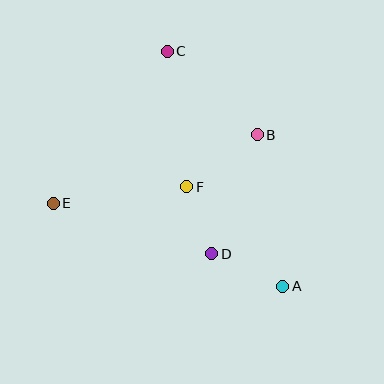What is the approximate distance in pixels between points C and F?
The distance between C and F is approximately 137 pixels.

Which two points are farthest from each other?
Points A and C are farthest from each other.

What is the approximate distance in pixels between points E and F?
The distance between E and F is approximately 134 pixels.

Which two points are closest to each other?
Points D and F are closest to each other.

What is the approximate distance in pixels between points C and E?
The distance between C and E is approximately 190 pixels.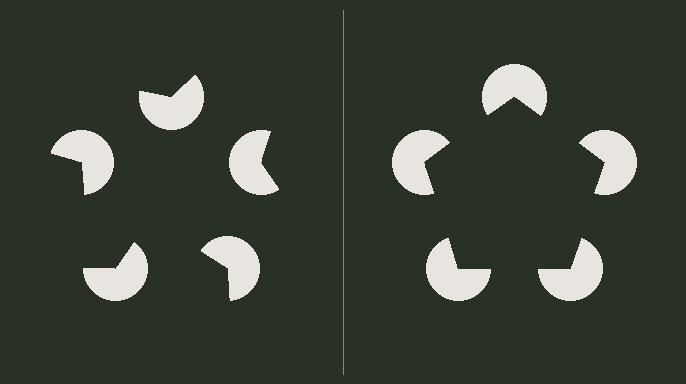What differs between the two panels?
The pac-man discs are positioned identically on both sides; only the wedge orientations differ. On the right they align to a pentagon; on the left they are misaligned.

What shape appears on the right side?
An illusory pentagon.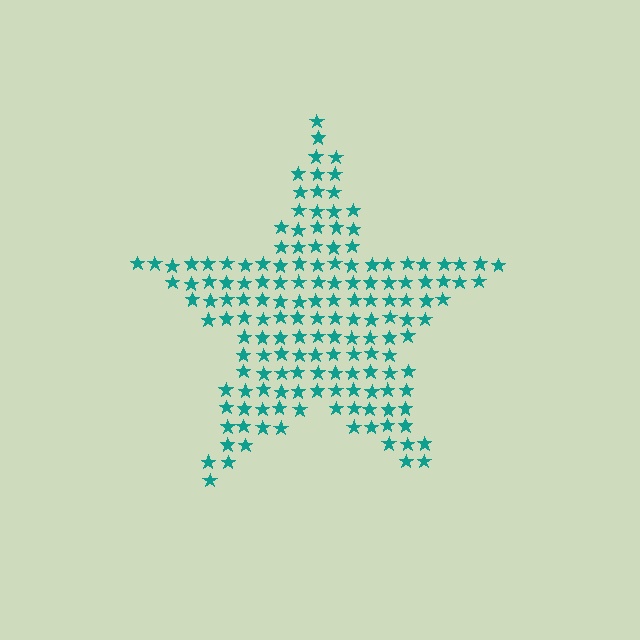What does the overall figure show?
The overall figure shows a star.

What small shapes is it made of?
It is made of small stars.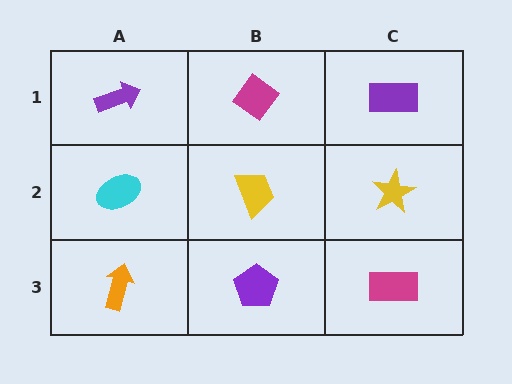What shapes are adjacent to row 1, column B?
A yellow trapezoid (row 2, column B), a purple arrow (row 1, column A), a purple rectangle (row 1, column C).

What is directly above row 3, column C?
A yellow star.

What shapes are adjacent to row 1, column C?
A yellow star (row 2, column C), a magenta diamond (row 1, column B).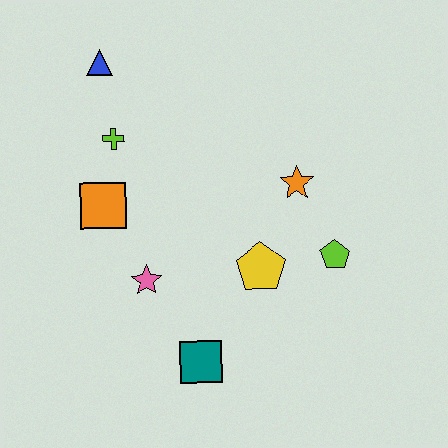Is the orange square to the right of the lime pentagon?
No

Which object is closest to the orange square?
The lime cross is closest to the orange square.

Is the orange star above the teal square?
Yes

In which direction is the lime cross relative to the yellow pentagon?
The lime cross is to the left of the yellow pentagon.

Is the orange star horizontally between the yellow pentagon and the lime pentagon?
Yes